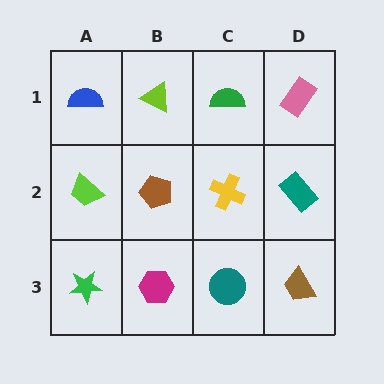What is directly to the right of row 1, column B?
A green semicircle.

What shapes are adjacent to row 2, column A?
A blue semicircle (row 1, column A), a green star (row 3, column A), a brown pentagon (row 2, column B).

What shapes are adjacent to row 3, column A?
A lime trapezoid (row 2, column A), a magenta hexagon (row 3, column B).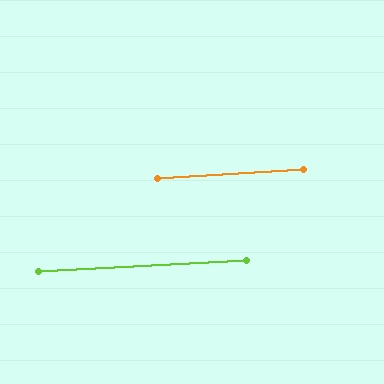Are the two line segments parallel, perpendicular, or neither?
Parallel — their directions differ by only 0.5°.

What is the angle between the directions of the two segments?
Approximately 1 degree.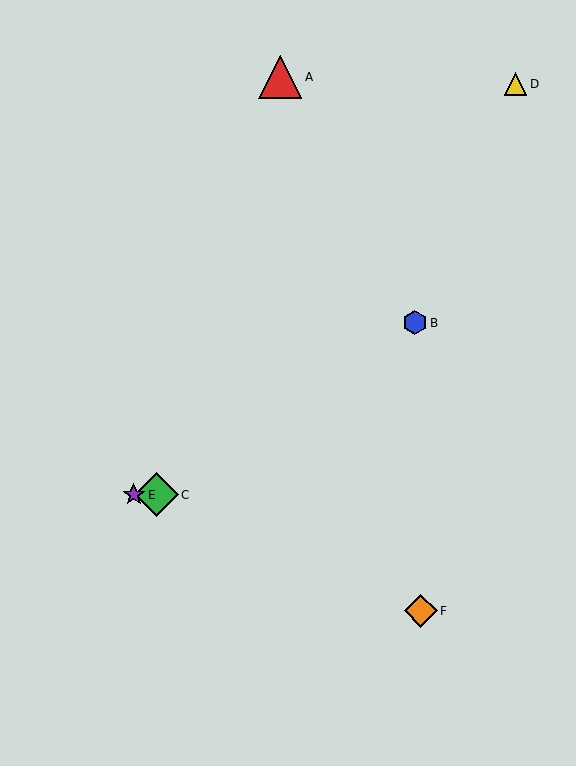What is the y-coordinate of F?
Object F is at y≈611.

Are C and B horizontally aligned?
No, C is at y≈495 and B is at y≈323.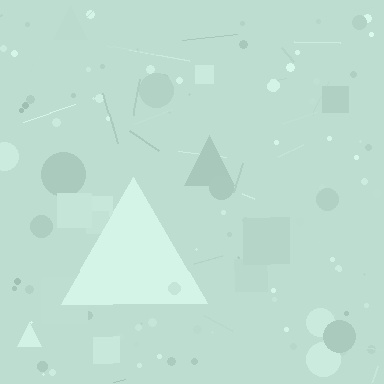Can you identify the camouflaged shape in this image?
The camouflaged shape is a triangle.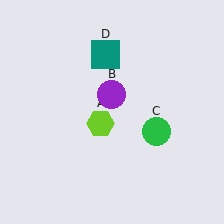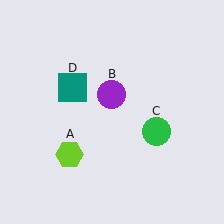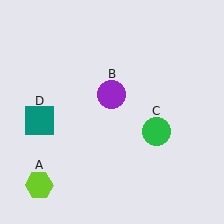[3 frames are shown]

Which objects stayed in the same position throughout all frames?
Purple circle (object B) and green circle (object C) remained stationary.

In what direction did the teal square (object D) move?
The teal square (object D) moved down and to the left.